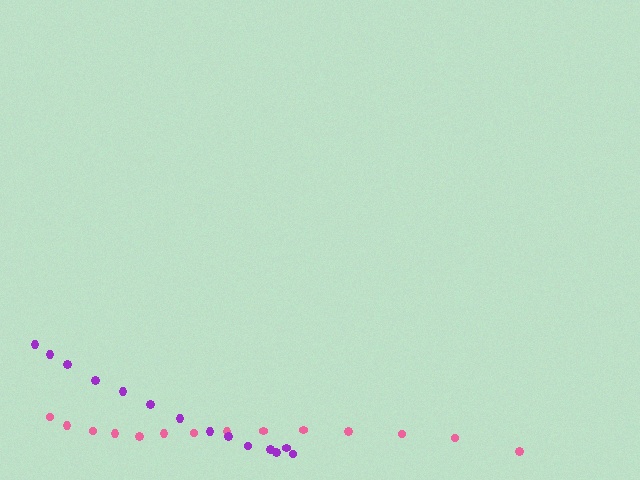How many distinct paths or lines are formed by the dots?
There are 2 distinct paths.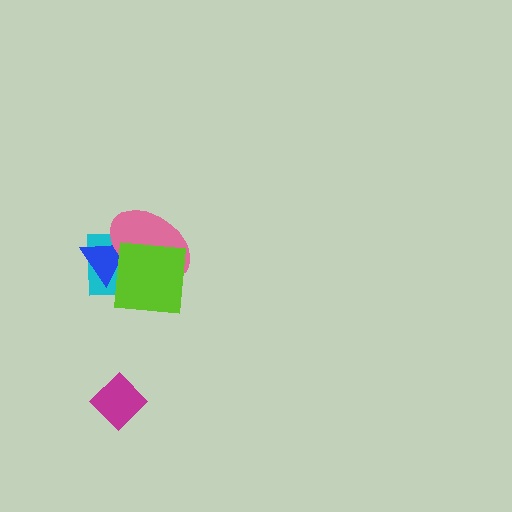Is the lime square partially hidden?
No, no other shape covers it.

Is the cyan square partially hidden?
Yes, it is partially covered by another shape.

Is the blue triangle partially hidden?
Yes, it is partially covered by another shape.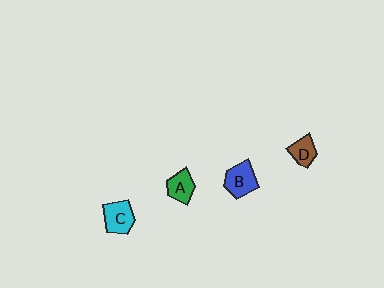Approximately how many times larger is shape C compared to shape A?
Approximately 1.2 times.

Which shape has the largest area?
Shape B (blue).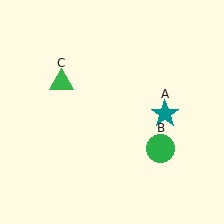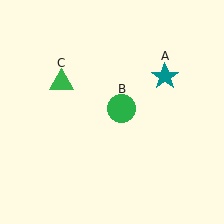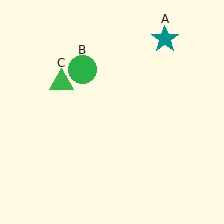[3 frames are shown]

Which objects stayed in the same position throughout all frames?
Green triangle (object C) remained stationary.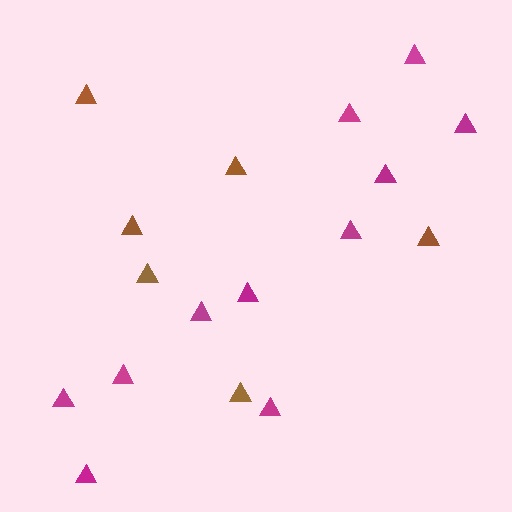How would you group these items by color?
There are 2 groups: one group of brown triangles (6) and one group of magenta triangles (11).